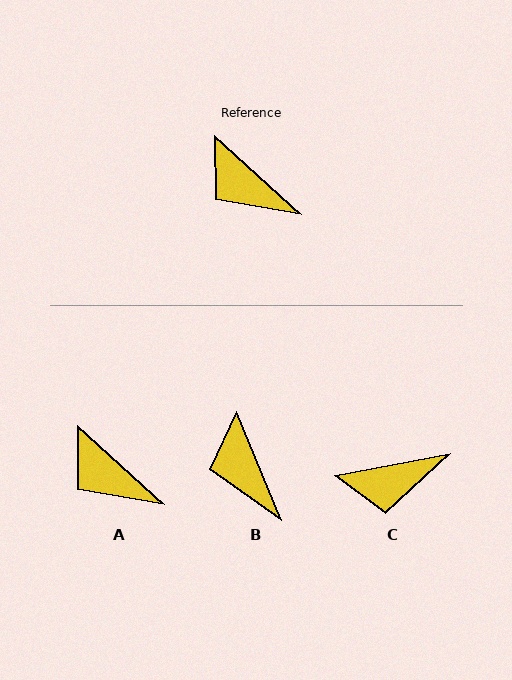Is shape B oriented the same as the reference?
No, it is off by about 25 degrees.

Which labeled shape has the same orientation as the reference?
A.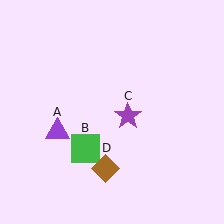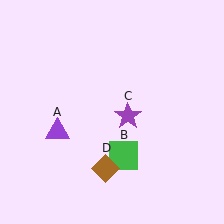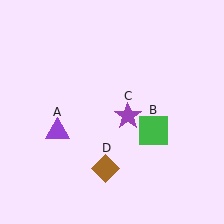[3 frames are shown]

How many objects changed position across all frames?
1 object changed position: green square (object B).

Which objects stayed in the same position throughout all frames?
Purple triangle (object A) and purple star (object C) and brown diamond (object D) remained stationary.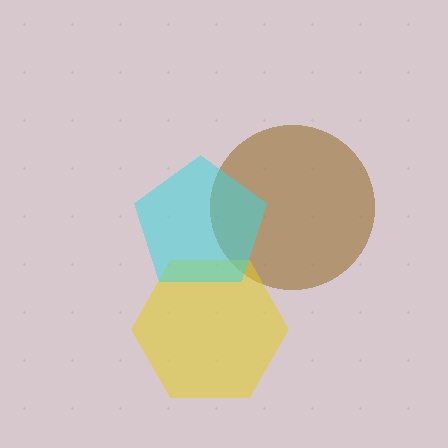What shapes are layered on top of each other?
The layered shapes are: a brown circle, a yellow hexagon, a cyan pentagon.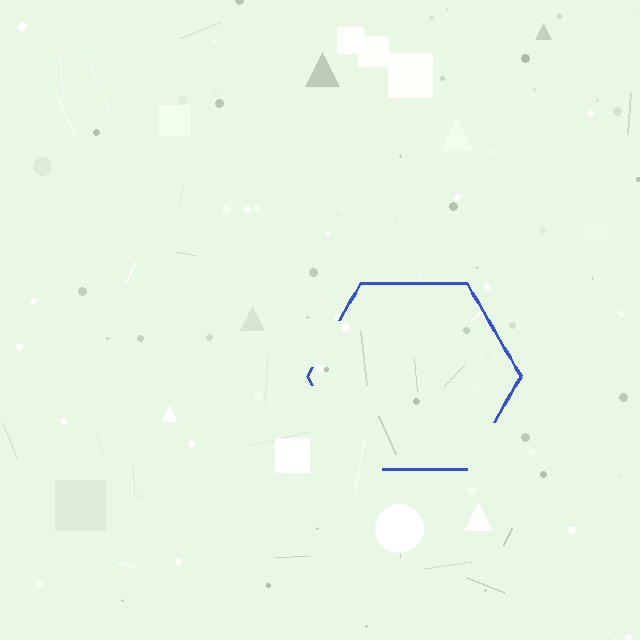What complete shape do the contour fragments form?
The contour fragments form a hexagon.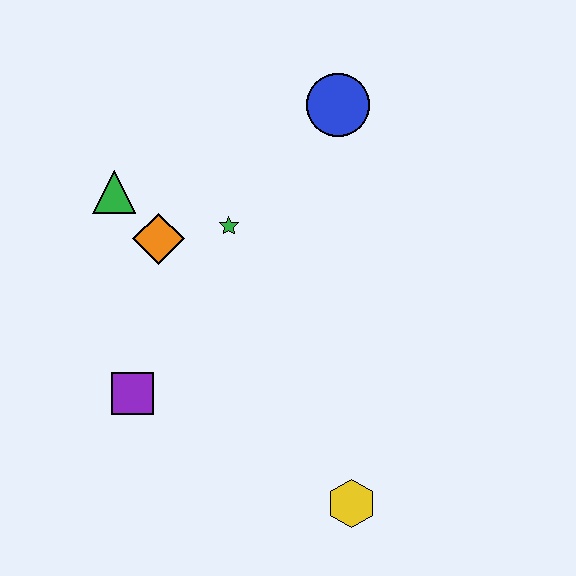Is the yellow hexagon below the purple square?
Yes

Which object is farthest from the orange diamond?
The yellow hexagon is farthest from the orange diamond.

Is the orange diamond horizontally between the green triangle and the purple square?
No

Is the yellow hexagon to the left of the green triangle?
No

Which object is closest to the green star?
The orange diamond is closest to the green star.